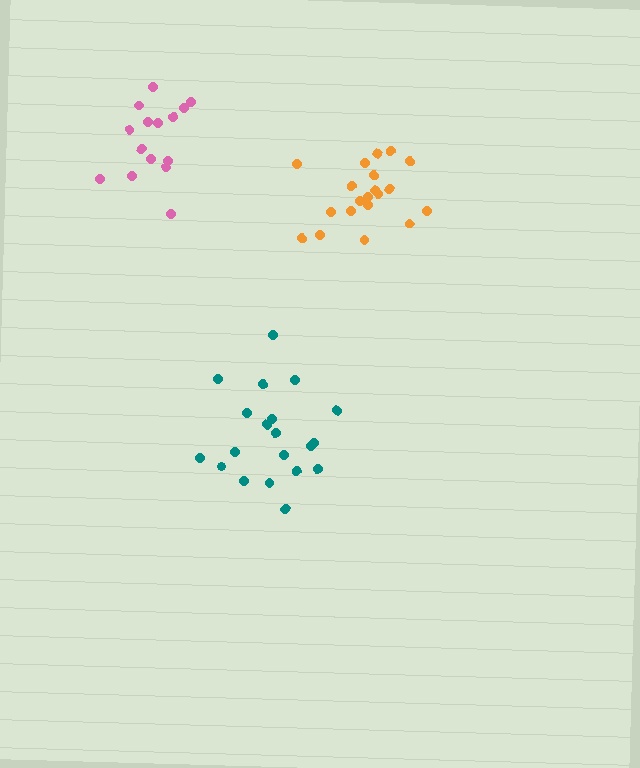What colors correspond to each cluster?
The clusters are colored: orange, pink, teal.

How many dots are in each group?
Group 1: 20 dots, Group 2: 15 dots, Group 3: 20 dots (55 total).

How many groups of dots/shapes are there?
There are 3 groups.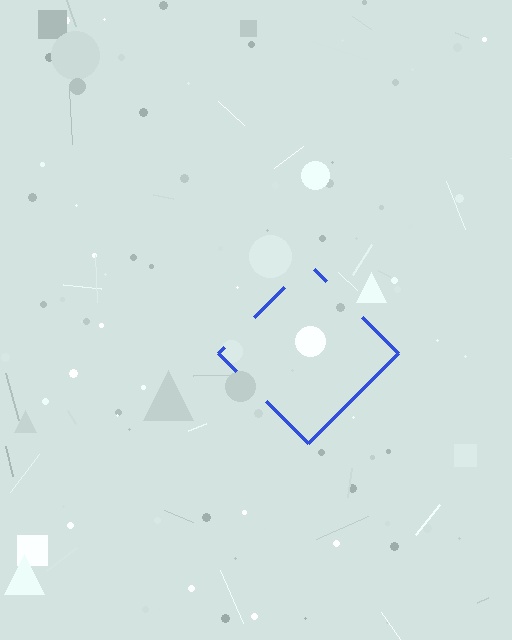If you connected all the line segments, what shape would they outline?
They would outline a diamond.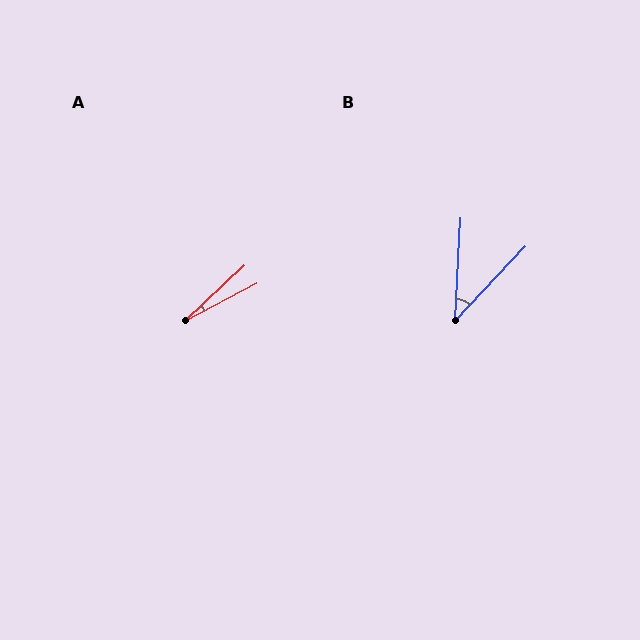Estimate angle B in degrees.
Approximately 41 degrees.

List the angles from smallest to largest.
A (15°), B (41°).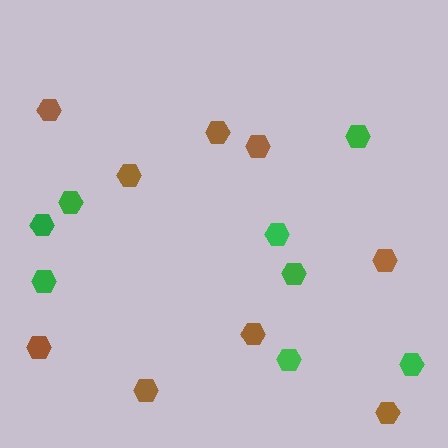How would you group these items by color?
There are 2 groups: one group of green hexagons (8) and one group of brown hexagons (9).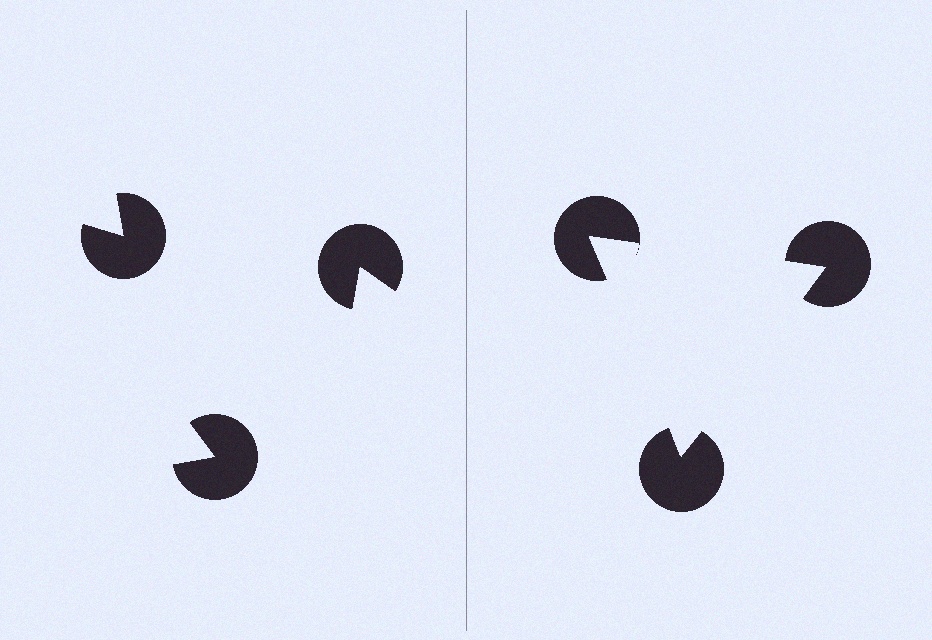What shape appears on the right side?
An illusory triangle.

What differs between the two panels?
The pac-man discs are positioned identically on both sides; only the wedge orientations differ. On the right they align to a triangle; on the left they are misaligned.